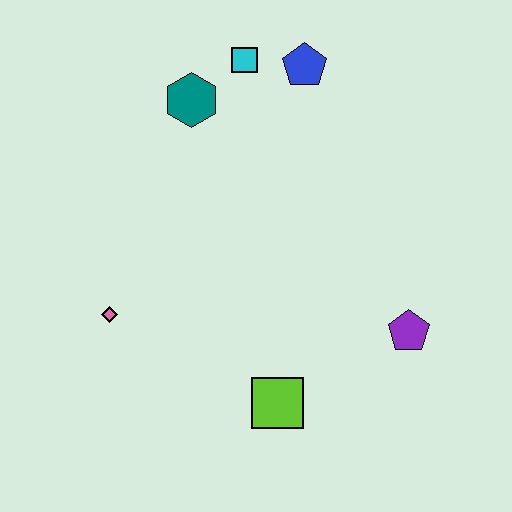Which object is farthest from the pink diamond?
The blue pentagon is farthest from the pink diamond.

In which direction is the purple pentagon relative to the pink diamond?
The purple pentagon is to the right of the pink diamond.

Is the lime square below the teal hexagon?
Yes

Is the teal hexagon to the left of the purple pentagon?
Yes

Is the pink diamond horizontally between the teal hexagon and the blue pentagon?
No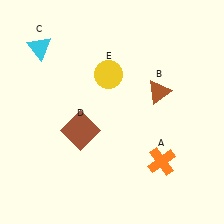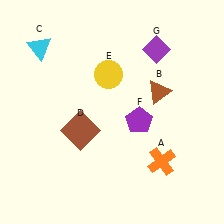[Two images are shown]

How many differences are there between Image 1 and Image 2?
There are 2 differences between the two images.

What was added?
A purple pentagon (F), a purple diamond (G) were added in Image 2.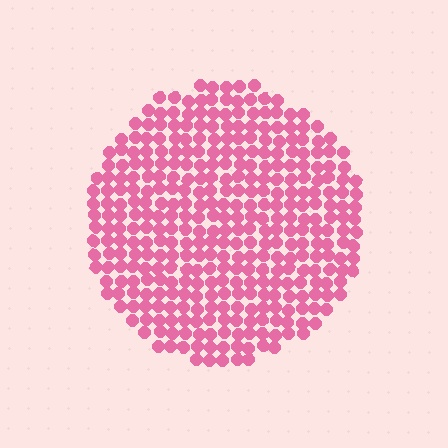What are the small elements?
The small elements are circles.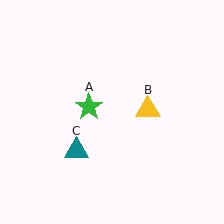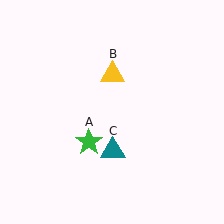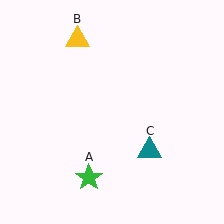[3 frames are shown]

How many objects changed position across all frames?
3 objects changed position: green star (object A), yellow triangle (object B), teal triangle (object C).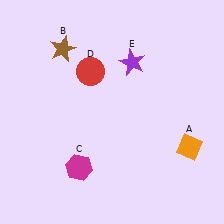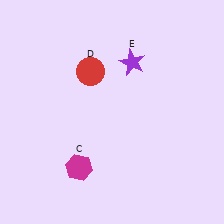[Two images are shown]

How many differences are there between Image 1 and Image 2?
There are 2 differences between the two images.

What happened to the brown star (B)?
The brown star (B) was removed in Image 2. It was in the top-left area of Image 1.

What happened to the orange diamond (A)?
The orange diamond (A) was removed in Image 2. It was in the bottom-right area of Image 1.